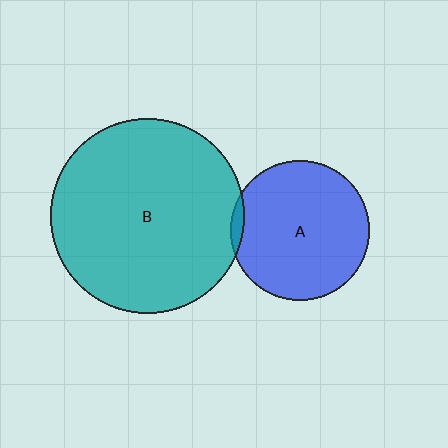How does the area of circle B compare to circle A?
Approximately 1.9 times.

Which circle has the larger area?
Circle B (teal).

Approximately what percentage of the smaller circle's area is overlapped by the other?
Approximately 5%.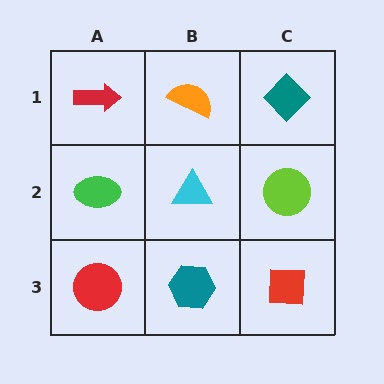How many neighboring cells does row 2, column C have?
3.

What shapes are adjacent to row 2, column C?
A teal diamond (row 1, column C), a red square (row 3, column C), a cyan triangle (row 2, column B).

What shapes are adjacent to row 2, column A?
A red arrow (row 1, column A), a red circle (row 3, column A), a cyan triangle (row 2, column B).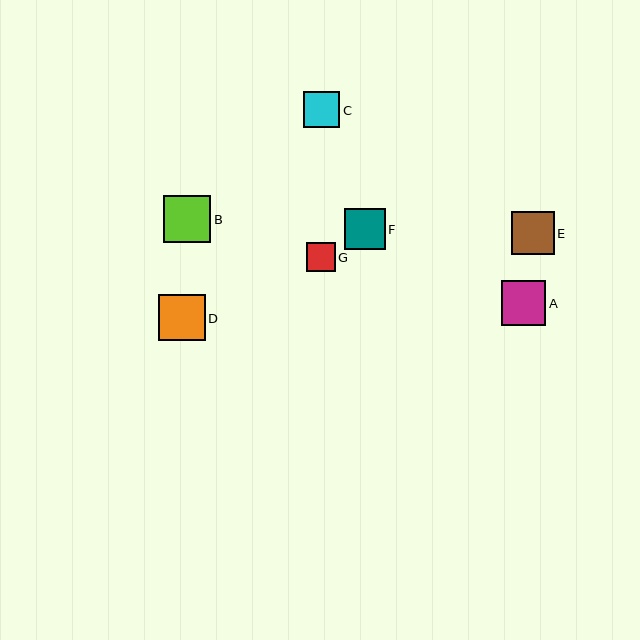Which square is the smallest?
Square G is the smallest with a size of approximately 29 pixels.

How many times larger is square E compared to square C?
Square E is approximately 1.2 times the size of square C.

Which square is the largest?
Square B is the largest with a size of approximately 47 pixels.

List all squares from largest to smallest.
From largest to smallest: B, D, A, E, F, C, G.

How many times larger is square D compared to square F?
Square D is approximately 1.1 times the size of square F.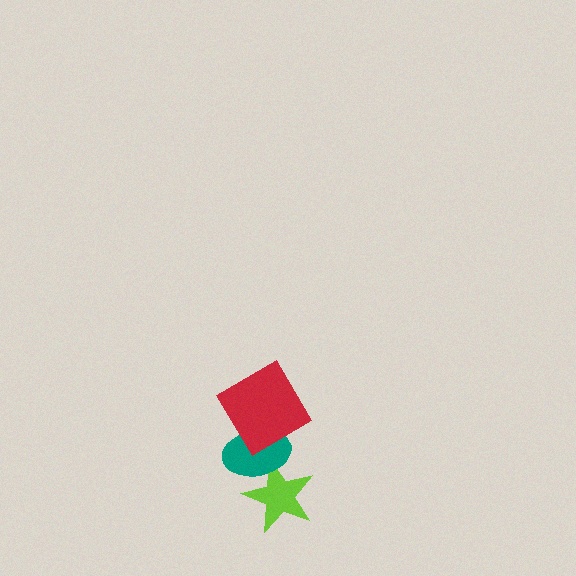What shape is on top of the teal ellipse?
The red diamond is on top of the teal ellipse.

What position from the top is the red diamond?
The red diamond is 1st from the top.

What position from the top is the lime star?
The lime star is 3rd from the top.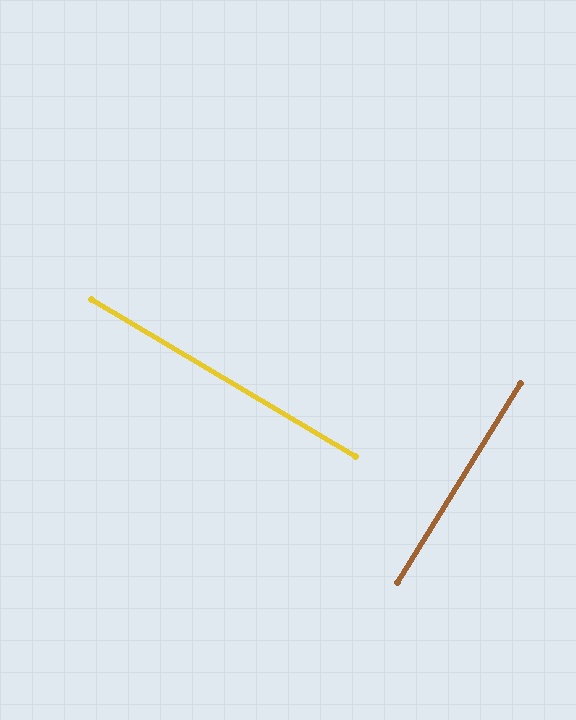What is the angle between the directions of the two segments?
Approximately 89 degrees.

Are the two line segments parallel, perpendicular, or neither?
Perpendicular — they meet at approximately 89°.